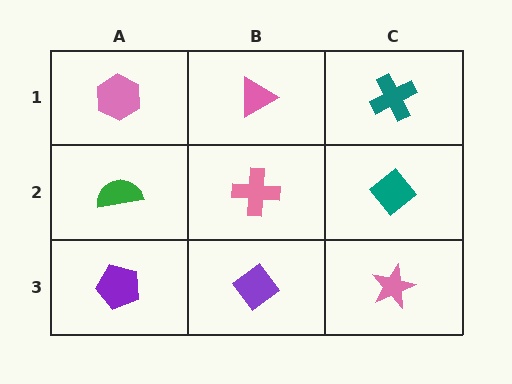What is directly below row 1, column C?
A teal diamond.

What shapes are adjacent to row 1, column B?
A pink cross (row 2, column B), a pink hexagon (row 1, column A), a teal cross (row 1, column C).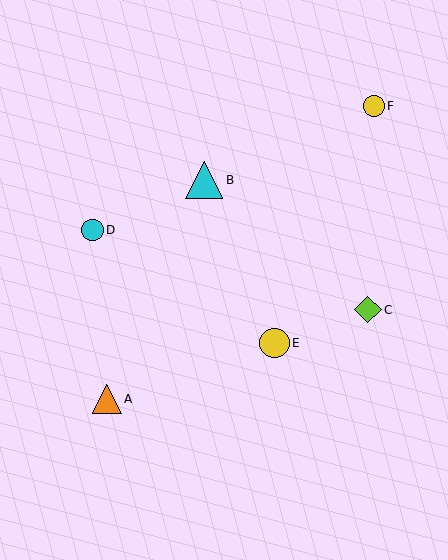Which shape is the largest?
The cyan triangle (labeled B) is the largest.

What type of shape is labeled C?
Shape C is a lime diamond.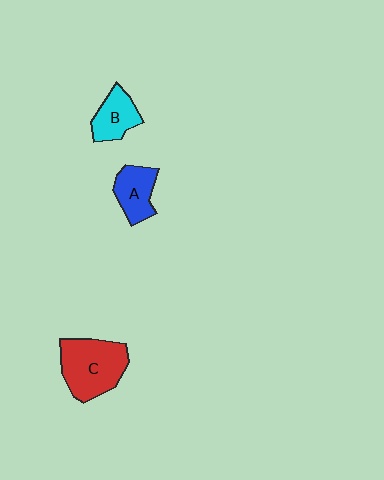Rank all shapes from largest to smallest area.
From largest to smallest: C (red), A (blue), B (cyan).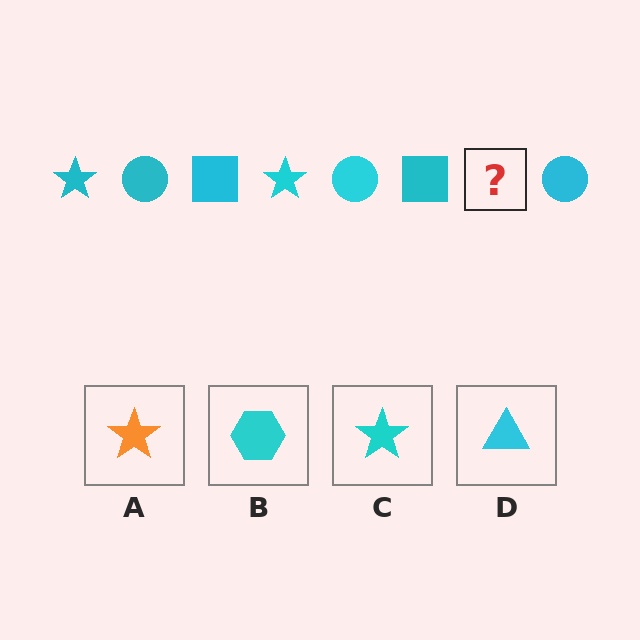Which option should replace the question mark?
Option C.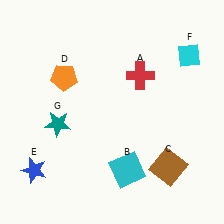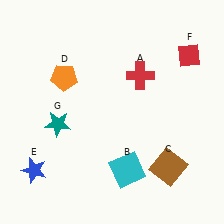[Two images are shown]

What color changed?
The diamond (F) changed from cyan in Image 1 to red in Image 2.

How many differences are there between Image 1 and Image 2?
There is 1 difference between the two images.